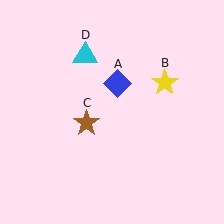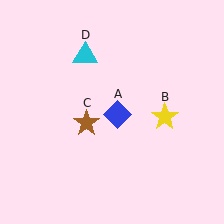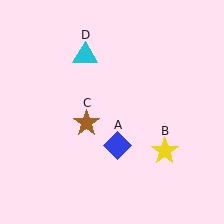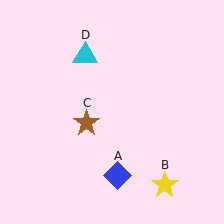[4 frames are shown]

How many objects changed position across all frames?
2 objects changed position: blue diamond (object A), yellow star (object B).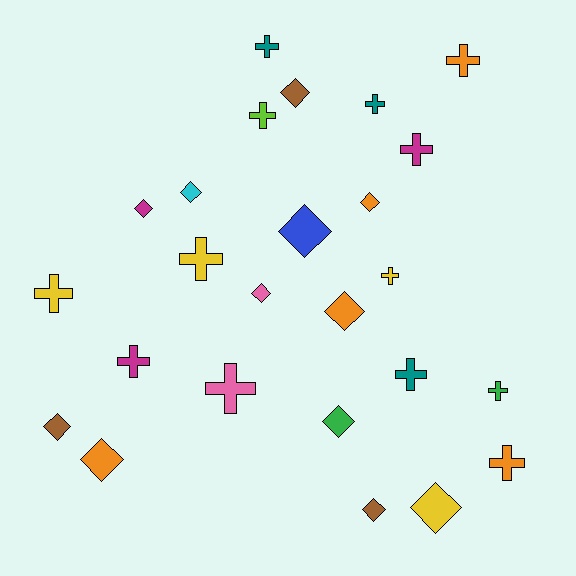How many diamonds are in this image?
There are 12 diamonds.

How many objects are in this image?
There are 25 objects.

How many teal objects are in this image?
There are 3 teal objects.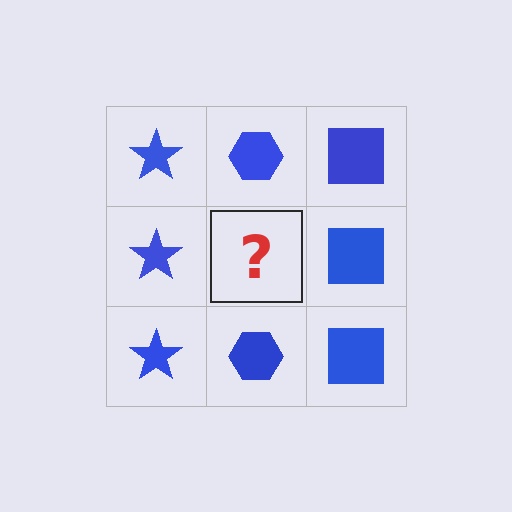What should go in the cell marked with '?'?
The missing cell should contain a blue hexagon.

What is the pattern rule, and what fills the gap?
The rule is that each column has a consistent shape. The gap should be filled with a blue hexagon.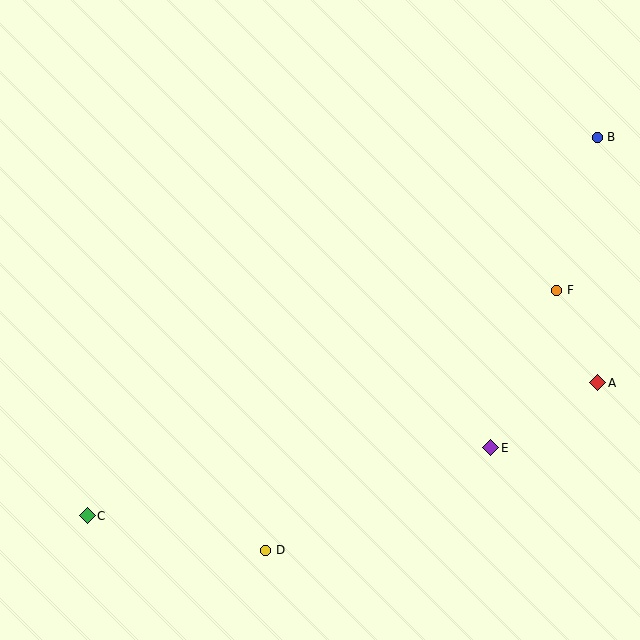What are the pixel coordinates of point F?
Point F is at (557, 290).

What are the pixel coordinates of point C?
Point C is at (87, 516).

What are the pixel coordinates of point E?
Point E is at (491, 448).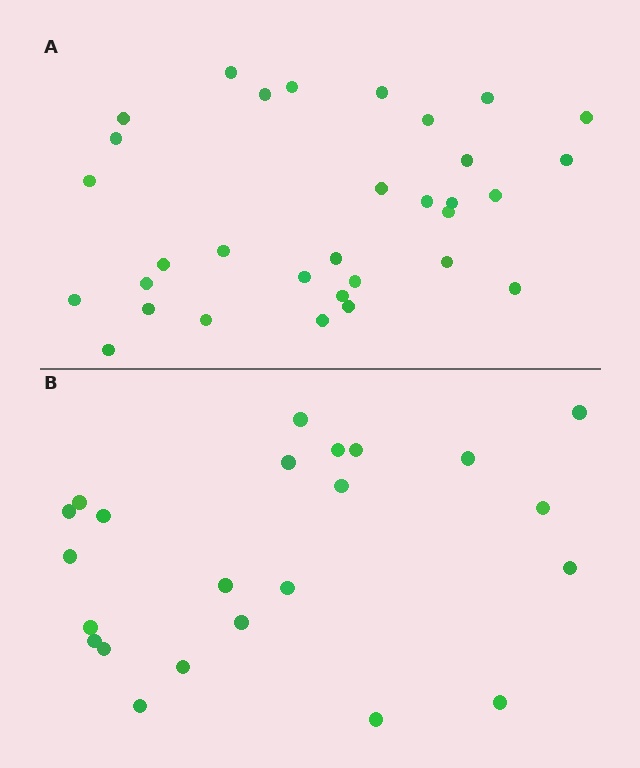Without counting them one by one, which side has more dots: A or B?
Region A (the top region) has more dots.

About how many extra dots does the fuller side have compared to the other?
Region A has roughly 8 or so more dots than region B.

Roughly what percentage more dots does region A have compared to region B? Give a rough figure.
About 40% more.